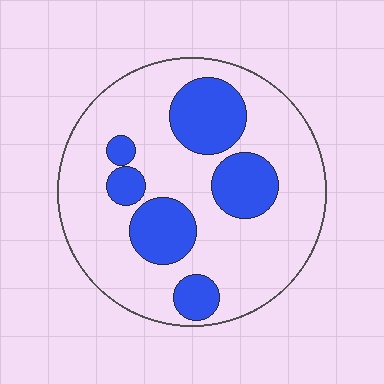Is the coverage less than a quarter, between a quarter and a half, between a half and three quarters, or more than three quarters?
Between a quarter and a half.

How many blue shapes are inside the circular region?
6.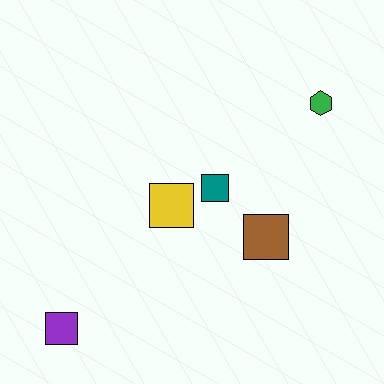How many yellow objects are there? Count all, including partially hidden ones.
There is 1 yellow object.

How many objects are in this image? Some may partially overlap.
There are 5 objects.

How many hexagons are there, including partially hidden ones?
There is 1 hexagon.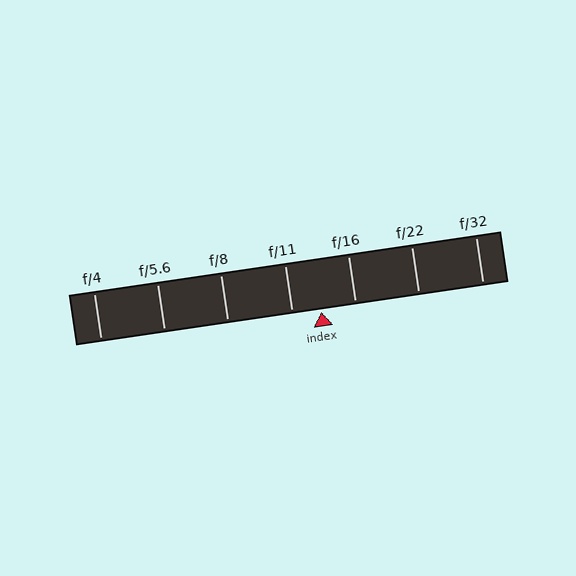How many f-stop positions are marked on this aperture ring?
There are 7 f-stop positions marked.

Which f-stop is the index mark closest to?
The index mark is closest to f/11.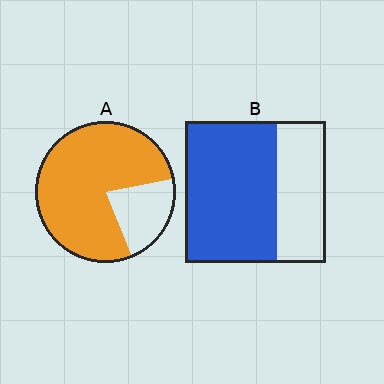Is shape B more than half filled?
Yes.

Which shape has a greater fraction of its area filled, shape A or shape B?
Shape A.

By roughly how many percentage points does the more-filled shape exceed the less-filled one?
By roughly 15 percentage points (A over B).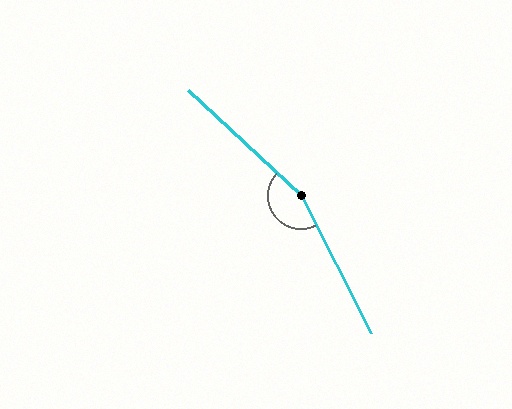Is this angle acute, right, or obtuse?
It is obtuse.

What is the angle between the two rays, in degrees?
Approximately 160 degrees.